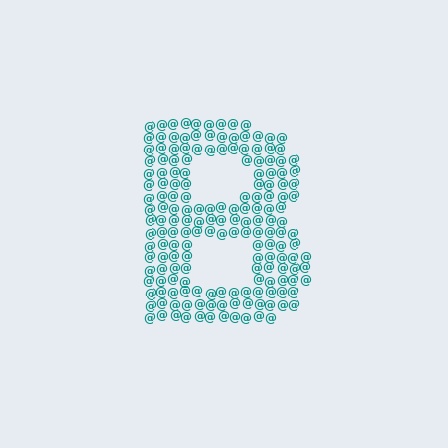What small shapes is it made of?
It is made of small at signs.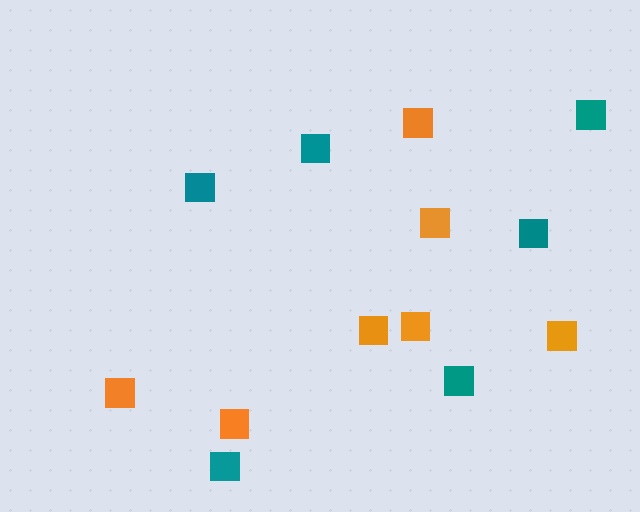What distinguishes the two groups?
There are 2 groups: one group of orange squares (7) and one group of teal squares (6).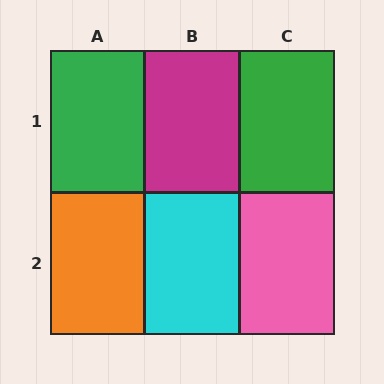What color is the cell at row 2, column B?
Cyan.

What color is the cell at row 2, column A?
Orange.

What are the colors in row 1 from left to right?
Green, magenta, green.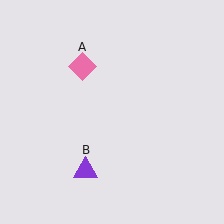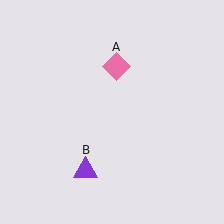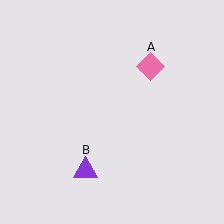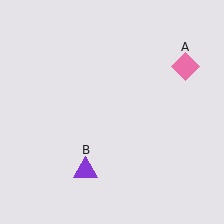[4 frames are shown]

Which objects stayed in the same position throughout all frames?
Purple triangle (object B) remained stationary.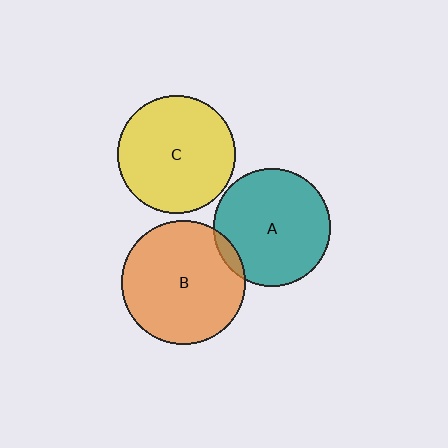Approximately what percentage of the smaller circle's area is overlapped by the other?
Approximately 5%.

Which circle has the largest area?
Circle B (orange).